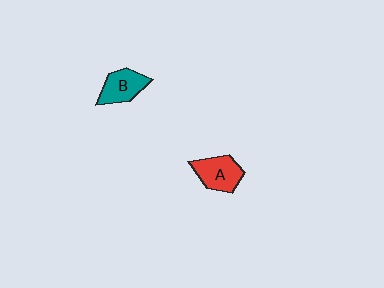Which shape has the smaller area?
Shape B (teal).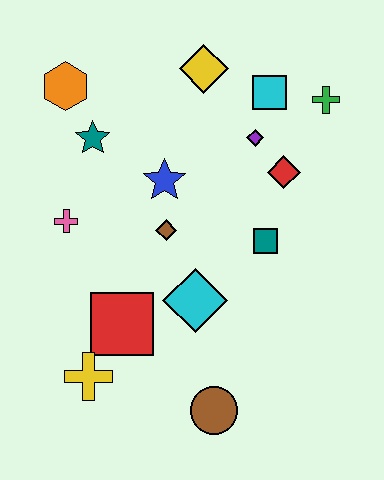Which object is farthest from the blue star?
The brown circle is farthest from the blue star.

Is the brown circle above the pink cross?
No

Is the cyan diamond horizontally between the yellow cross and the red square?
No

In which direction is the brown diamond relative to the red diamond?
The brown diamond is to the left of the red diamond.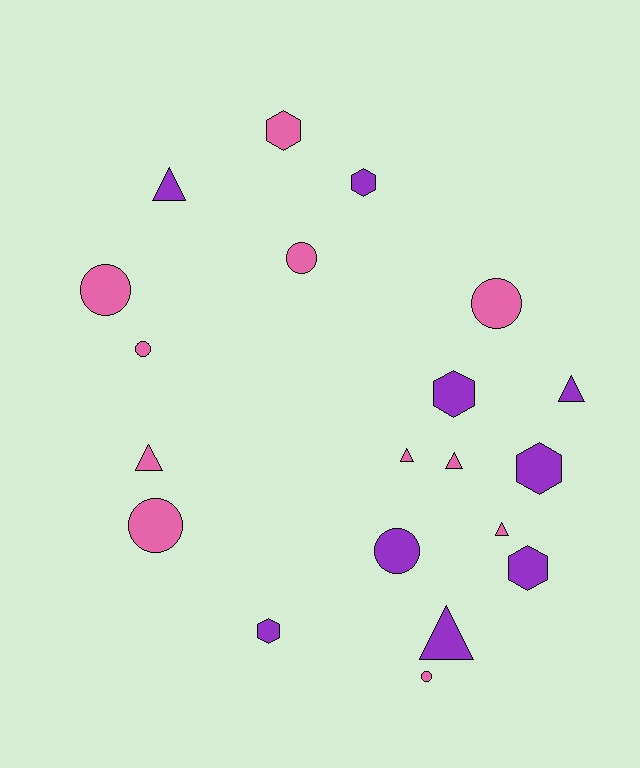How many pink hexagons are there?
There is 1 pink hexagon.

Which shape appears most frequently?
Circle, with 7 objects.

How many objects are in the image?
There are 20 objects.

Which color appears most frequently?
Pink, with 11 objects.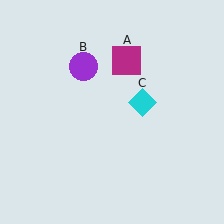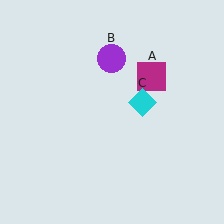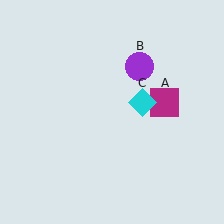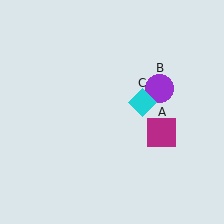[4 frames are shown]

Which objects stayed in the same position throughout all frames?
Cyan diamond (object C) remained stationary.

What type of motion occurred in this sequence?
The magenta square (object A), purple circle (object B) rotated clockwise around the center of the scene.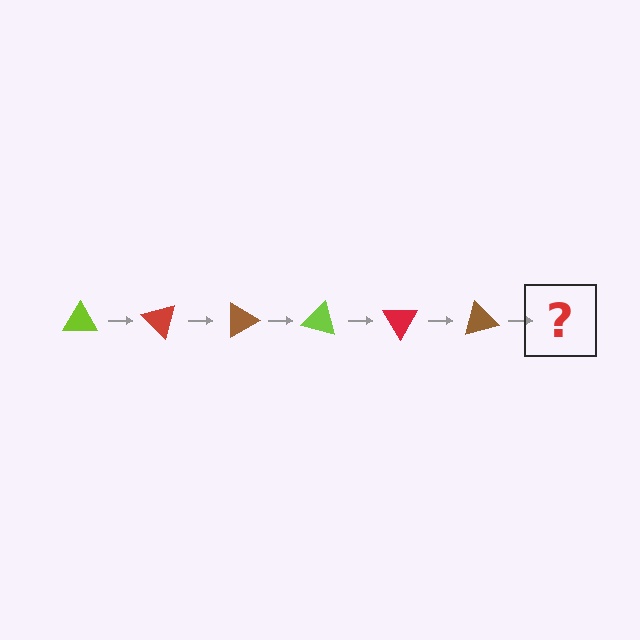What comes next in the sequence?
The next element should be a lime triangle, rotated 270 degrees from the start.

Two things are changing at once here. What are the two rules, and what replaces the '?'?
The two rules are that it rotates 45 degrees each step and the color cycles through lime, red, and brown. The '?' should be a lime triangle, rotated 270 degrees from the start.